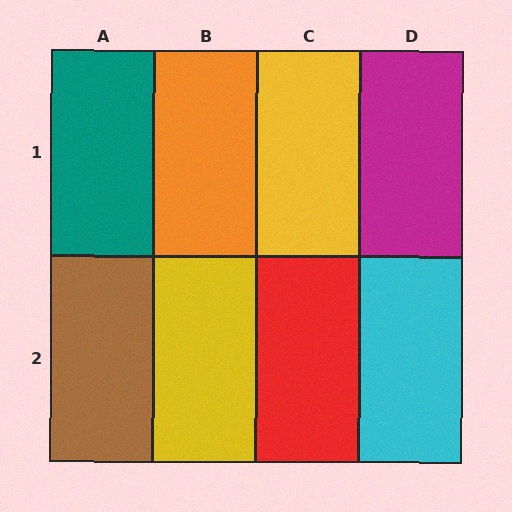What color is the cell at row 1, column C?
Yellow.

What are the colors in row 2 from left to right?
Brown, yellow, red, cyan.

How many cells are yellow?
2 cells are yellow.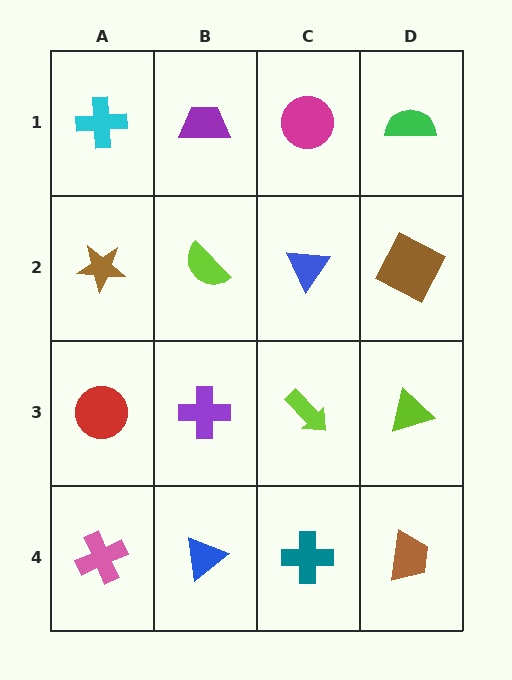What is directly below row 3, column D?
A brown trapezoid.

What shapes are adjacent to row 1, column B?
A lime semicircle (row 2, column B), a cyan cross (row 1, column A), a magenta circle (row 1, column C).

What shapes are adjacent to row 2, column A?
A cyan cross (row 1, column A), a red circle (row 3, column A), a lime semicircle (row 2, column B).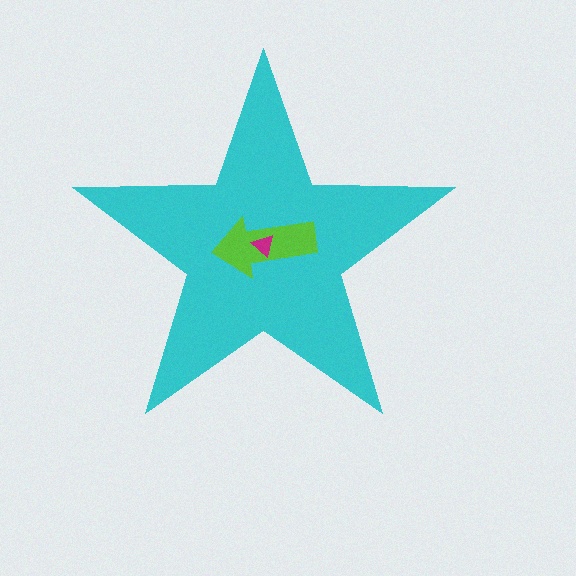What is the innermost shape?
The magenta triangle.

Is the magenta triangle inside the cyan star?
Yes.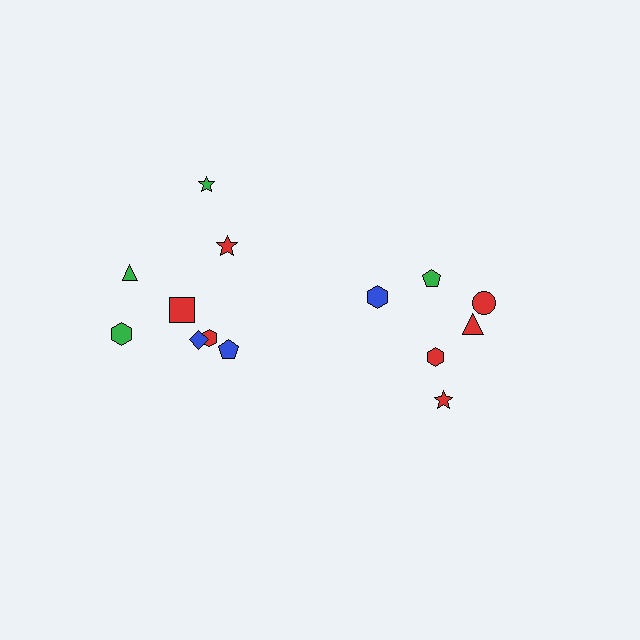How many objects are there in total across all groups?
There are 14 objects.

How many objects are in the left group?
There are 8 objects.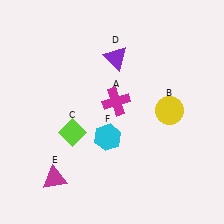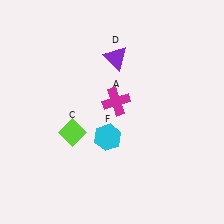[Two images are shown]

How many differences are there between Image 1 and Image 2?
There are 2 differences between the two images.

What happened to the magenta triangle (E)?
The magenta triangle (E) was removed in Image 2. It was in the bottom-left area of Image 1.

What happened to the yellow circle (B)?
The yellow circle (B) was removed in Image 2. It was in the top-right area of Image 1.